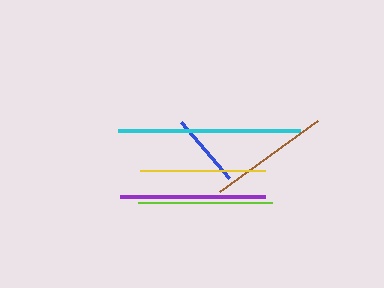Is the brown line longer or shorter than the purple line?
The purple line is longer than the brown line.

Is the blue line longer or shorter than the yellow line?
The yellow line is longer than the blue line.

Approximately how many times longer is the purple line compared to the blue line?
The purple line is approximately 2.0 times the length of the blue line.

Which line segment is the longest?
The cyan line is the longest at approximately 183 pixels.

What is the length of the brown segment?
The brown segment is approximately 122 pixels long.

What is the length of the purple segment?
The purple segment is approximately 145 pixels long.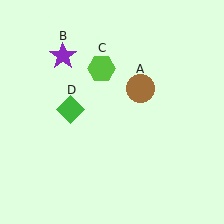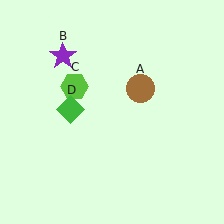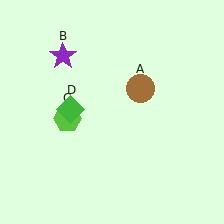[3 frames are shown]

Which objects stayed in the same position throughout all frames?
Brown circle (object A) and purple star (object B) and green diamond (object D) remained stationary.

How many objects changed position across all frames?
1 object changed position: lime hexagon (object C).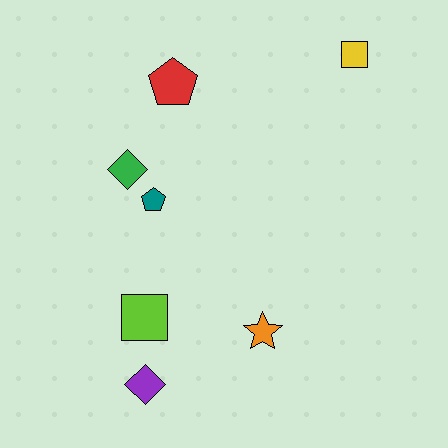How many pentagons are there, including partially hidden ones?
There are 2 pentagons.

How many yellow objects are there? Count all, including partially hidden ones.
There is 1 yellow object.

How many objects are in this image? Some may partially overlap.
There are 7 objects.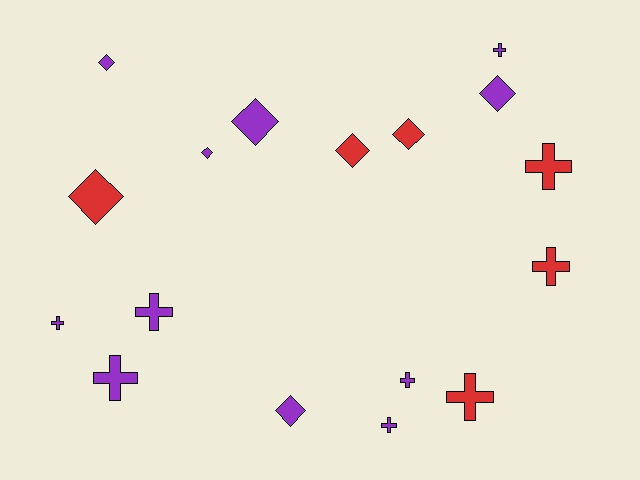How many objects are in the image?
There are 17 objects.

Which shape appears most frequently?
Cross, with 9 objects.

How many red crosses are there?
There are 3 red crosses.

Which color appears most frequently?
Purple, with 11 objects.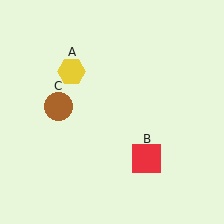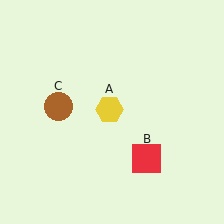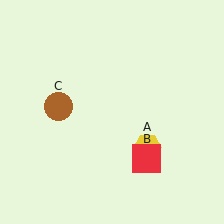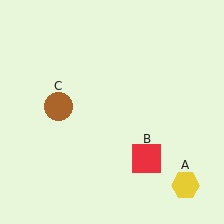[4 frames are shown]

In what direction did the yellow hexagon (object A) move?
The yellow hexagon (object A) moved down and to the right.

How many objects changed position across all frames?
1 object changed position: yellow hexagon (object A).